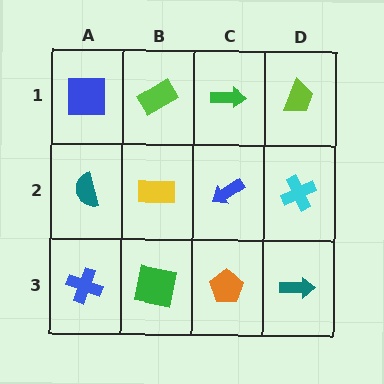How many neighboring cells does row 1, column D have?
2.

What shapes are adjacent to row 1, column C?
A blue arrow (row 2, column C), a lime rectangle (row 1, column B), a lime trapezoid (row 1, column D).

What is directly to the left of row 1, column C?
A lime rectangle.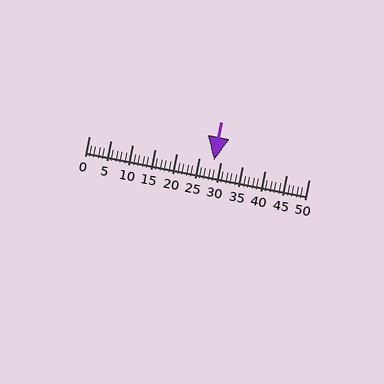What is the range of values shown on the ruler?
The ruler shows values from 0 to 50.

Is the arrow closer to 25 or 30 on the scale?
The arrow is closer to 30.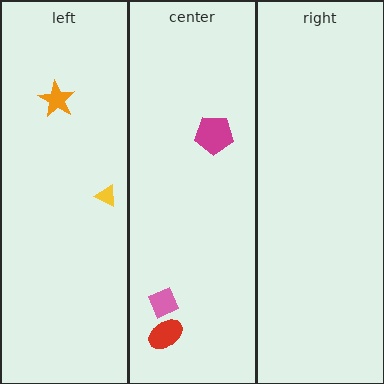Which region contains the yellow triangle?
The left region.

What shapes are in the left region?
The orange star, the yellow triangle.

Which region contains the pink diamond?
The center region.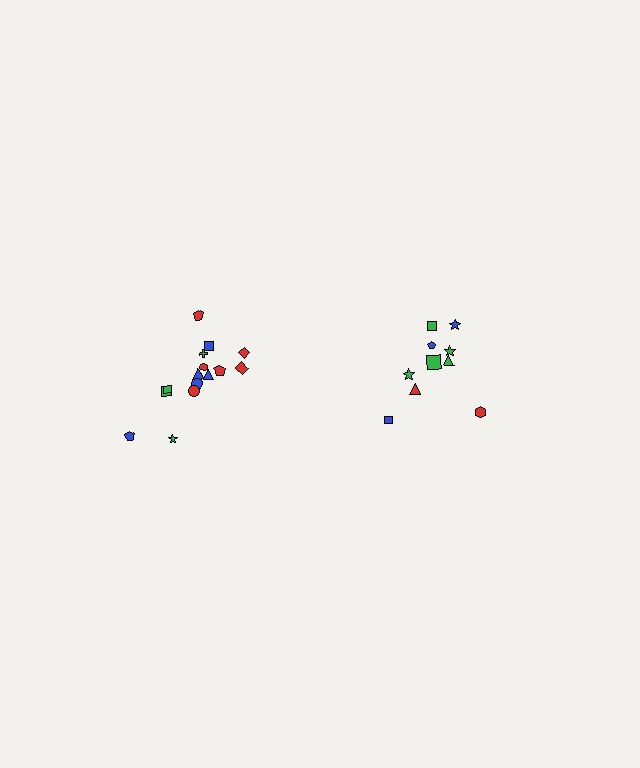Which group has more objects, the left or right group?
The left group.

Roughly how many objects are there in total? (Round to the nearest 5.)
Roughly 25 objects in total.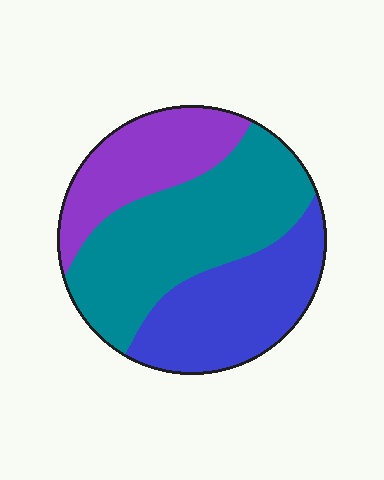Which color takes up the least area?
Purple, at roughly 25%.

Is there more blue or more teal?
Teal.